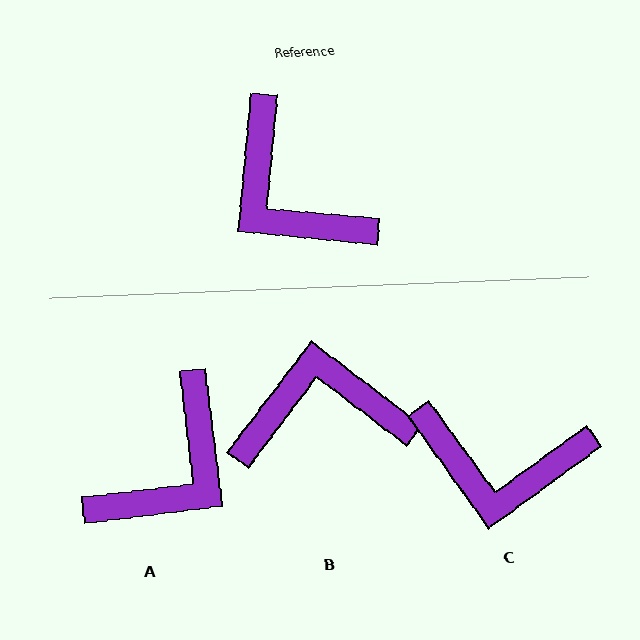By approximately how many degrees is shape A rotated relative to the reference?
Approximately 102 degrees counter-clockwise.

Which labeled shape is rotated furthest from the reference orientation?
B, about 122 degrees away.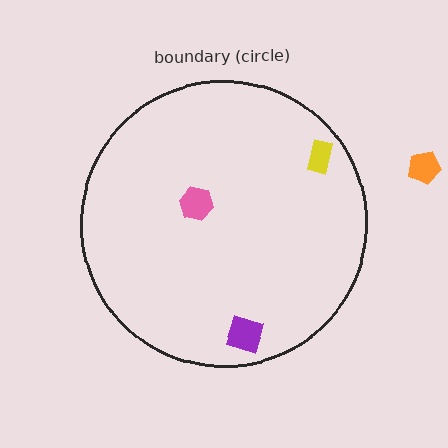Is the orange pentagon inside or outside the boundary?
Outside.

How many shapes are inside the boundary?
3 inside, 1 outside.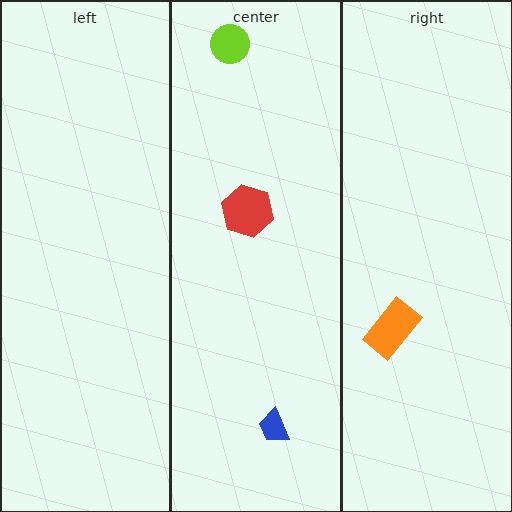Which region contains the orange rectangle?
The right region.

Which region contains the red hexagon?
The center region.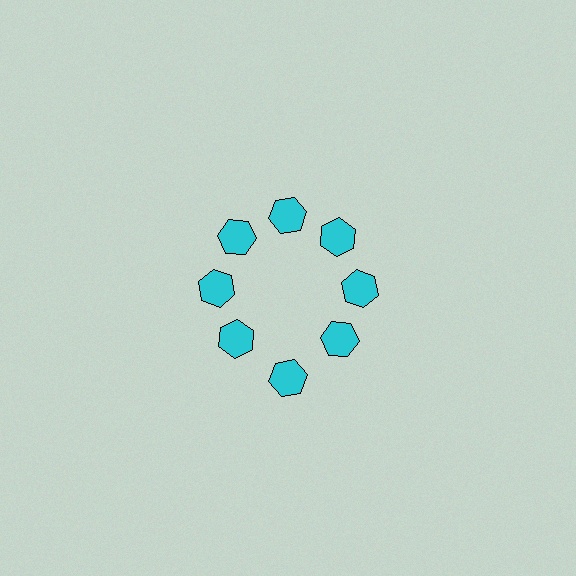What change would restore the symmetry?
The symmetry would be restored by moving it inward, back onto the ring so that all 8 hexagons sit at equal angles and equal distance from the center.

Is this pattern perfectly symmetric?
No. The 8 cyan hexagons are arranged in a ring, but one element near the 6 o'clock position is pushed outward from the center, breaking the 8-fold rotational symmetry.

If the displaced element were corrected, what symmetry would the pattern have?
It would have 8-fold rotational symmetry — the pattern would map onto itself every 45 degrees.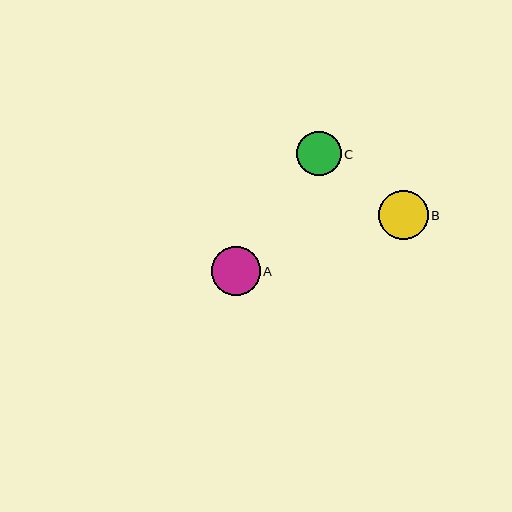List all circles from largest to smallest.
From largest to smallest: B, A, C.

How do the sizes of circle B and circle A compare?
Circle B and circle A are approximately the same size.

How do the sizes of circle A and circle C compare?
Circle A and circle C are approximately the same size.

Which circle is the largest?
Circle B is the largest with a size of approximately 50 pixels.